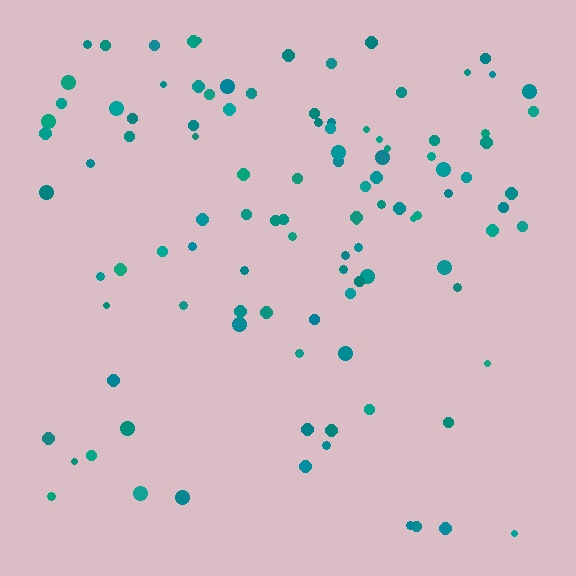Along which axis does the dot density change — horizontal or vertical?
Vertical.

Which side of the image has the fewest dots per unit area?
The bottom.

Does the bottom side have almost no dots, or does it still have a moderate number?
Still a moderate number, just noticeably fewer than the top.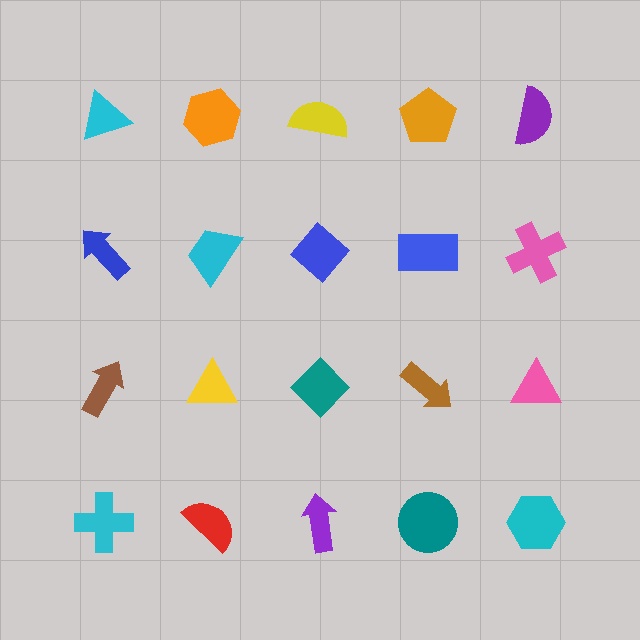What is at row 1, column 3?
A yellow semicircle.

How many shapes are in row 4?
5 shapes.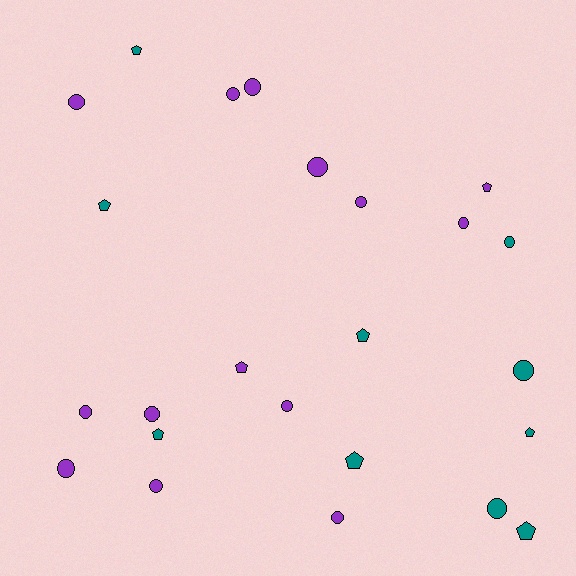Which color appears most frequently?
Purple, with 14 objects.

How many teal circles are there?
There are 3 teal circles.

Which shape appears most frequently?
Circle, with 15 objects.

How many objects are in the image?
There are 24 objects.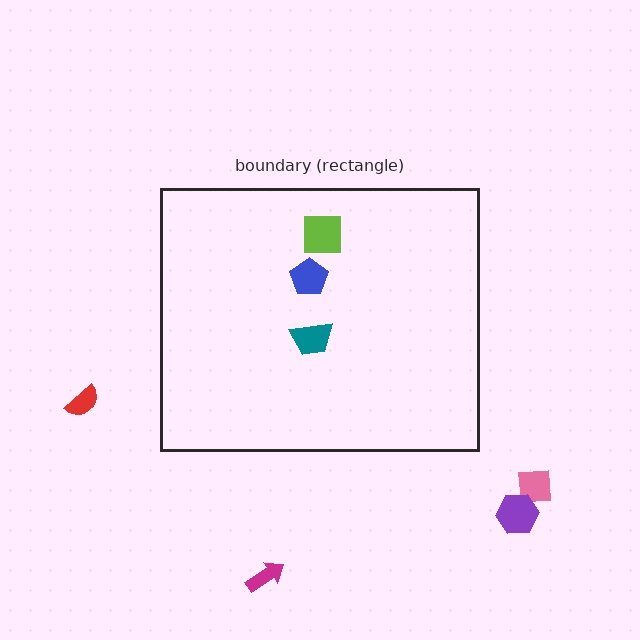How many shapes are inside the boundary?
3 inside, 4 outside.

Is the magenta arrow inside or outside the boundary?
Outside.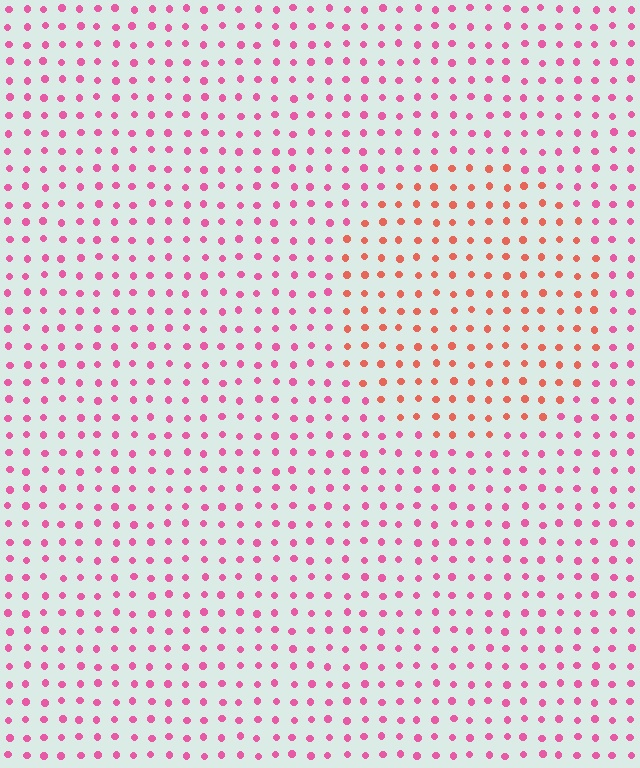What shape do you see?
I see a circle.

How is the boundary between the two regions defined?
The boundary is defined purely by a slight shift in hue (about 37 degrees). Spacing, size, and orientation are identical on both sides.